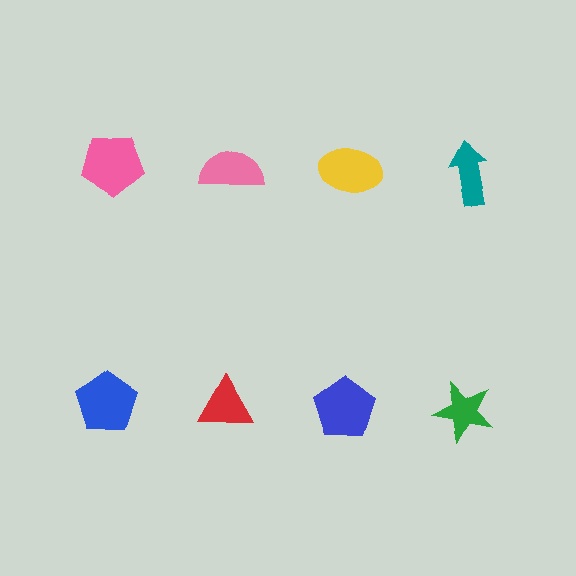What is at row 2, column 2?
A red triangle.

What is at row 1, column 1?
A pink pentagon.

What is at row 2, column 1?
A blue pentagon.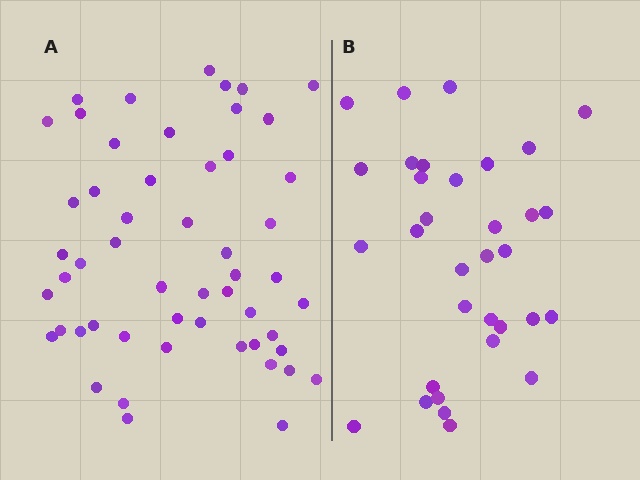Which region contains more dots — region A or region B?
Region A (the left region) has more dots.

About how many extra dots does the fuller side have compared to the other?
Region A has approximately 20 more dots than region B.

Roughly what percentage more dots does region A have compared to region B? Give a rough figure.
About 60% more.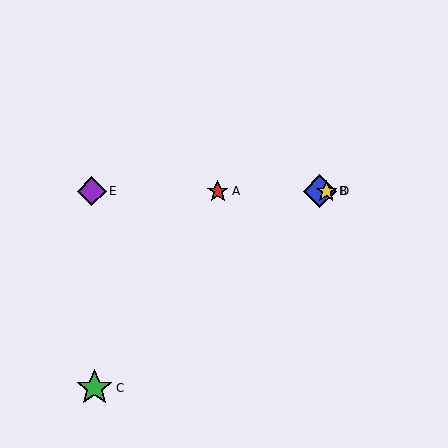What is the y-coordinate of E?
Object E is at y≈191.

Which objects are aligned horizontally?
Objects A, B, D, E are aligned horizontally.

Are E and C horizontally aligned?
No, E is at y≈191 and C is at y≈388.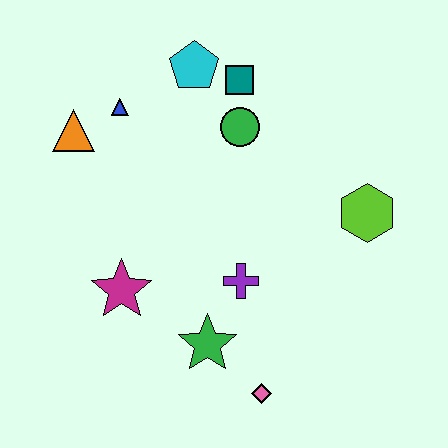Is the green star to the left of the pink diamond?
Yes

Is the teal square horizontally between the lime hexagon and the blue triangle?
Yes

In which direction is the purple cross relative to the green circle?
The purple cross is below the green circle.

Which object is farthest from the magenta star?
The lime hexagon is farthest from the magenta star.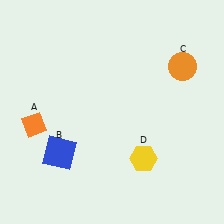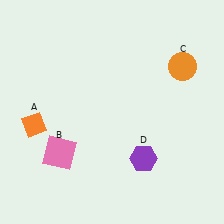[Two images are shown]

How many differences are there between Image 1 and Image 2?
There are 2 differences between the two images.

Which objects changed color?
B changed from blue to pink. D changed from yellow to purple.